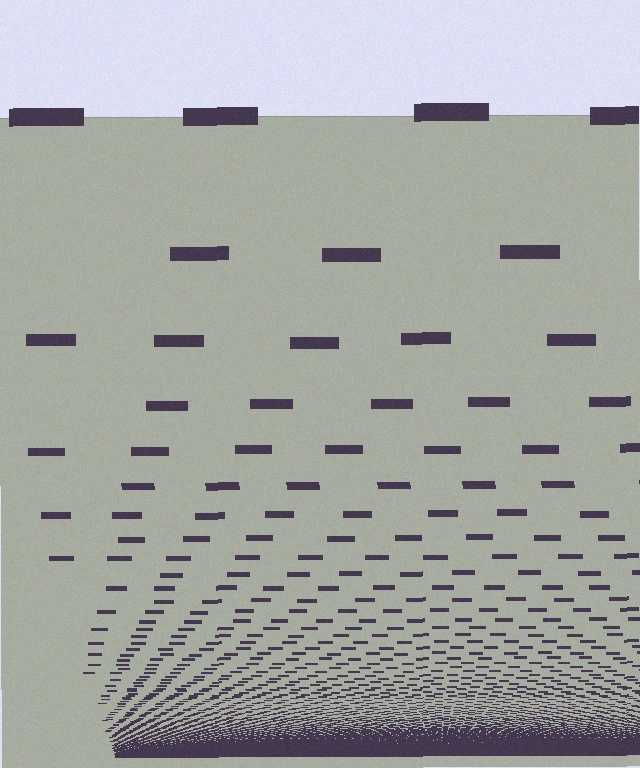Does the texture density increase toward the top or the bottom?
Density increases toward the bottom.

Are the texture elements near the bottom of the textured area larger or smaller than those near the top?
Smaller. The gradient is inverted — elements near the bottom are smaller and denser.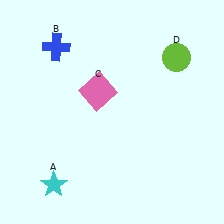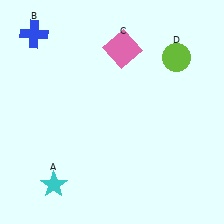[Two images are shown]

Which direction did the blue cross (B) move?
The blue cross (B) moved left.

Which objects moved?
The objects that moved are: the blue cross (B), the pink square (C).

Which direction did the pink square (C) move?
The pink square (C) moved up.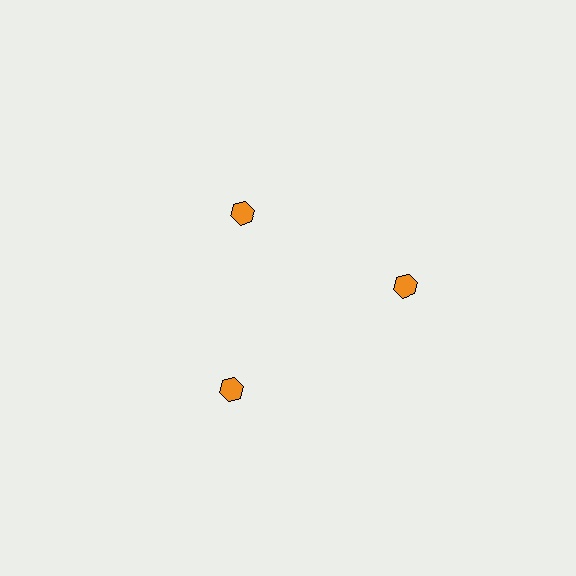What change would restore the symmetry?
The symmetry would be restored by moving it outward, back onto the ring so that all 3 hexagons sit at equal angles and equal distance from the center.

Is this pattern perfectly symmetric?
No. The 3 orange hexagons are arranged in a ring, but one element near the 11 o'clock position is pulled inward toward the center, breaking the 3-fold rotational symmetry.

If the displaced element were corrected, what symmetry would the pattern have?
It would have 3-fold rotational symmetry — the pattern would map onto itself every 120 degrees.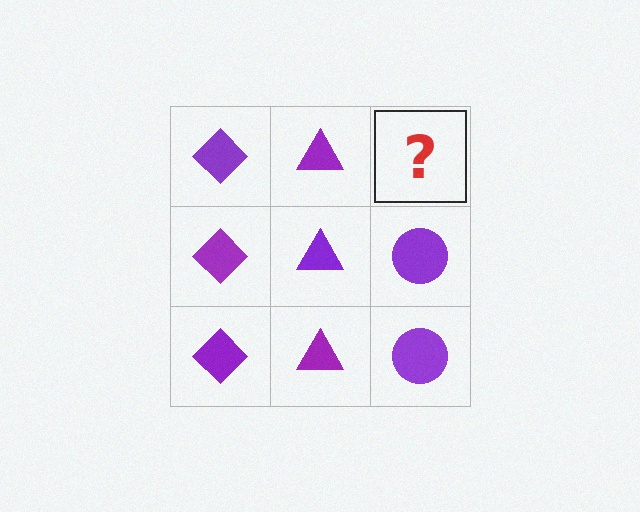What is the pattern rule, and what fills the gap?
The rule is that each column has a consistent shape. The gap should be filled with a purple circle.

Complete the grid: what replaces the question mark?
The question mark should be replaced with a purple circle.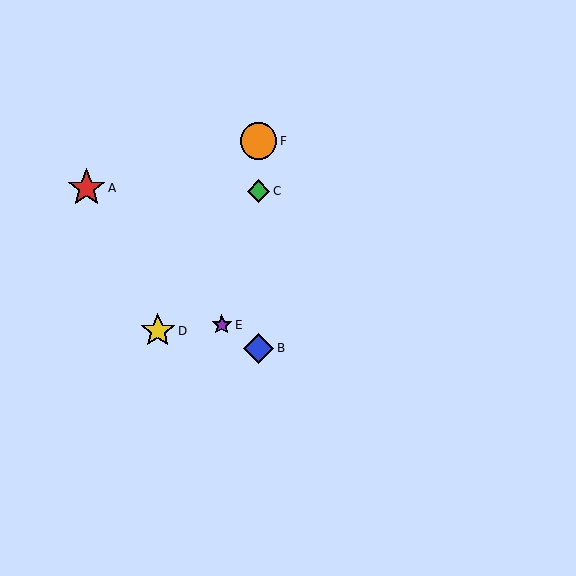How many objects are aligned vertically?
3 objects (B, C, F) are aligned vertically.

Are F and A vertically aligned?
No, F is at x≈259 and A is at x≈86.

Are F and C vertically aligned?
Yes, both are at x≈259.